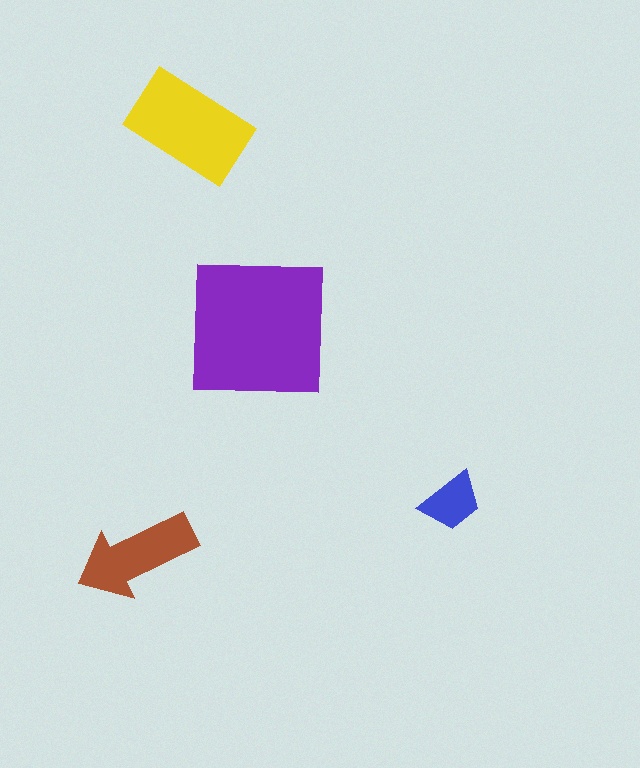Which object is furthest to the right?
The blue trapezoid is rightmost.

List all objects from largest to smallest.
The purple square, the yellow rectangle, the brown arrow, the blue trapezoid.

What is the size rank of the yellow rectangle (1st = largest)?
2nd.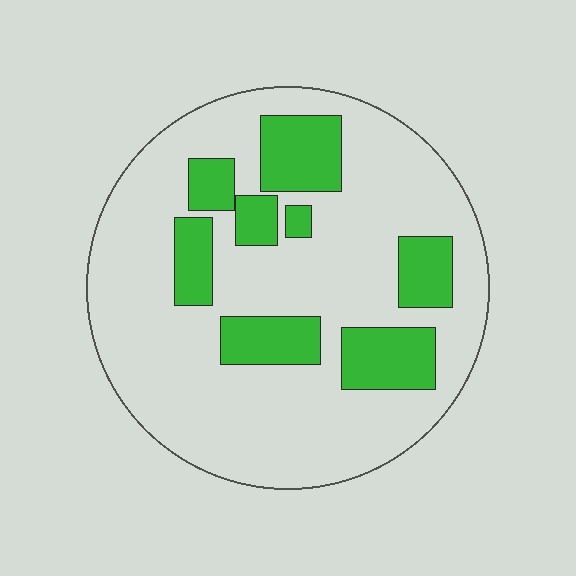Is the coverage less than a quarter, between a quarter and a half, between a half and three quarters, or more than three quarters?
Less than a quarter.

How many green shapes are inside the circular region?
8.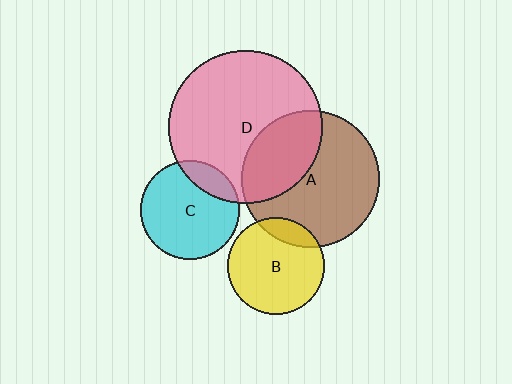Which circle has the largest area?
Circle D (pink).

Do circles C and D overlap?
Yes.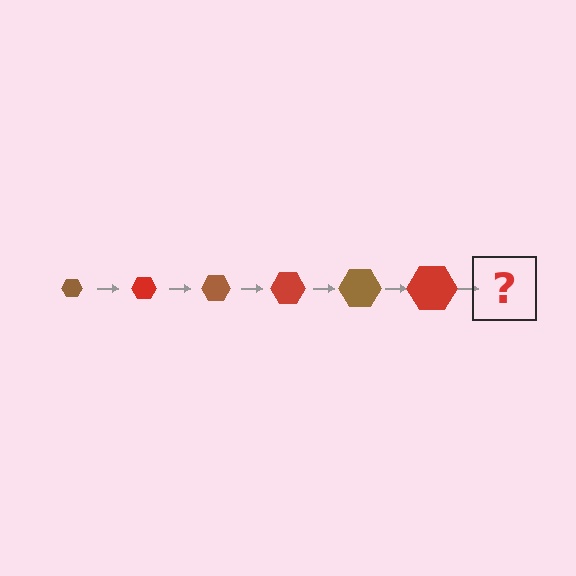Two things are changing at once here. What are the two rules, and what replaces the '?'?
The two rules are that the hexagon grows larger each step and the color cycles through brown and red. The '?' should be a brown hexagon, larger than the previous one.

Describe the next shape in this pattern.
It should be a brown hexagon, larger than the previous one.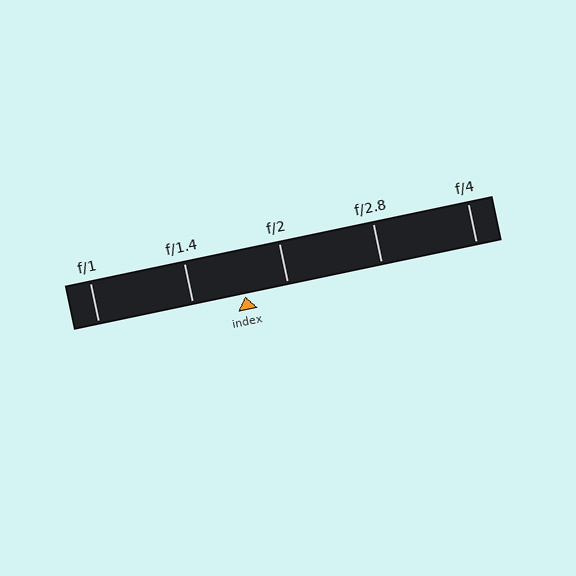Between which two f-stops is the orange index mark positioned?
The index mark is between f/1.4 and f/2.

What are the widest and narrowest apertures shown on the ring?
The widest aperture shown is f/1 and the narrowest is f/4.